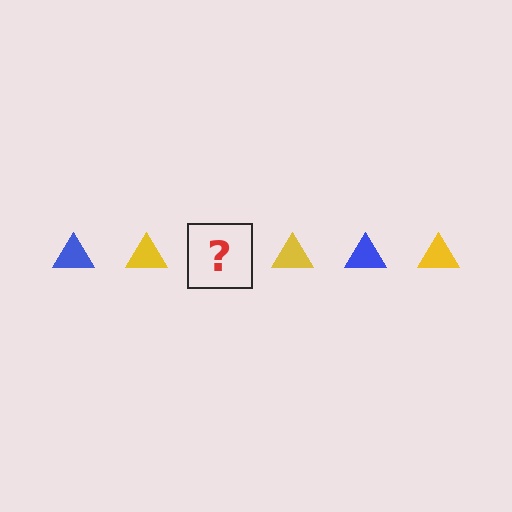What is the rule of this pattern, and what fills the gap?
The rule is that the pattern cycles through blue, yellow triangles. The gap should be filled with a blue triangle.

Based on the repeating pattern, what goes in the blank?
The blank should be a blue triangle.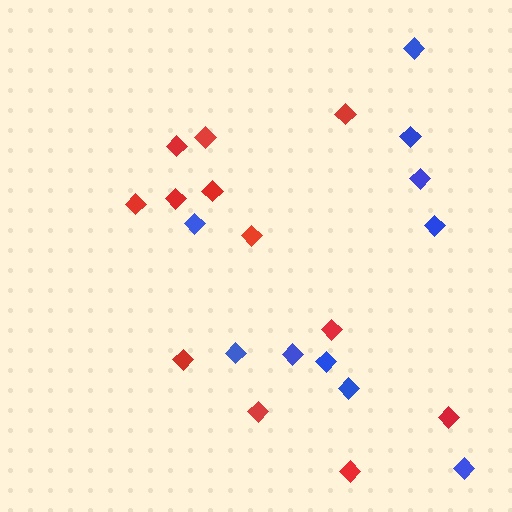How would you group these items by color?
There are 2 groups: one group of red diamonds (12) and one group of blue diamonds (10).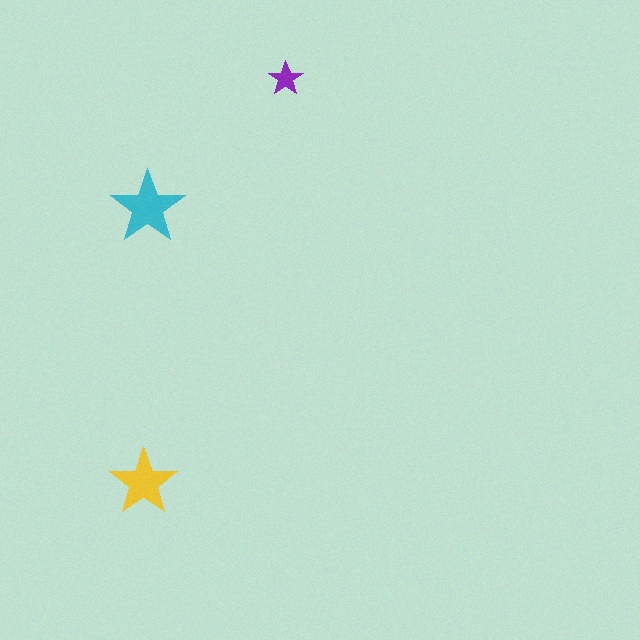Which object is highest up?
The purple star is topmost.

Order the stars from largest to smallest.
the cyan one, the yellow one, the purple one.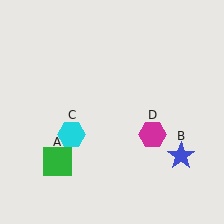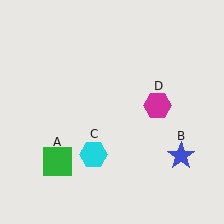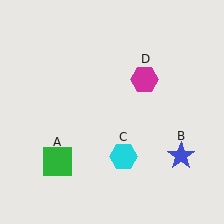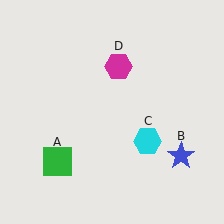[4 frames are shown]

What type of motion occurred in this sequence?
The cyan hexagon (object C), magenta hexagon (object D) rotated counterclockwise around the center of the scene.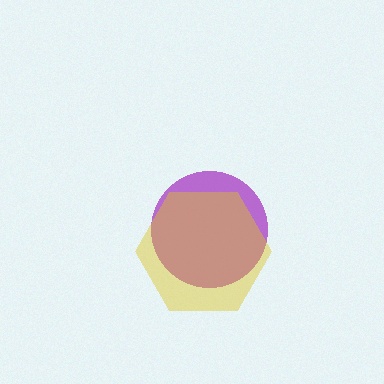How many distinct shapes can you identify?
There are 2 distinct shapes: a purple circle, a yellow hexagon.